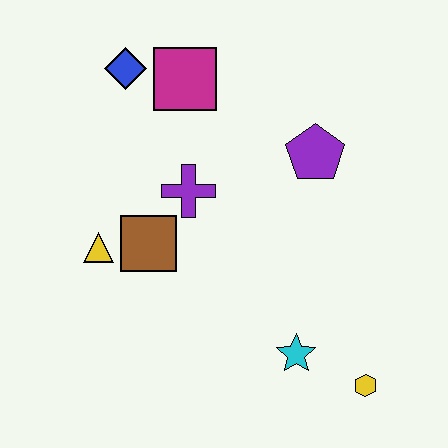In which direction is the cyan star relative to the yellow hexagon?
The cyan star is to the left of the yellow hexagon.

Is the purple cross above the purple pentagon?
No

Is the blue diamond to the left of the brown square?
Yes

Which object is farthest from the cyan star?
The blue diamond is farthest from the cyan star.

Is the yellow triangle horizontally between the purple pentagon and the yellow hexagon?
No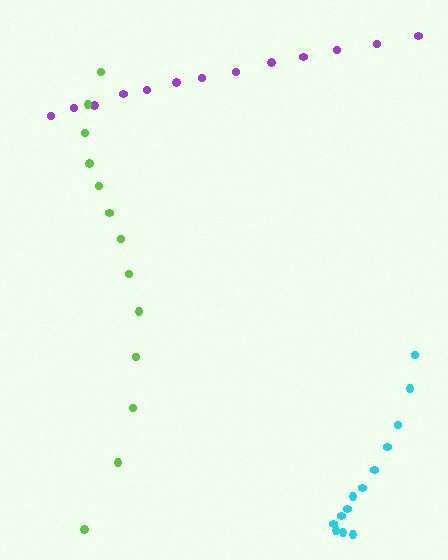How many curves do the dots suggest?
There are 3 distinct paths.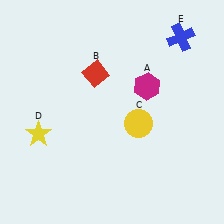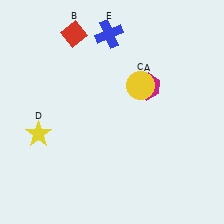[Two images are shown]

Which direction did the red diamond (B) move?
The red diamond (B) moved up.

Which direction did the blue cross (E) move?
The blue cross (E) moved left.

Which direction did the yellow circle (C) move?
The yellow circle (C) moved up.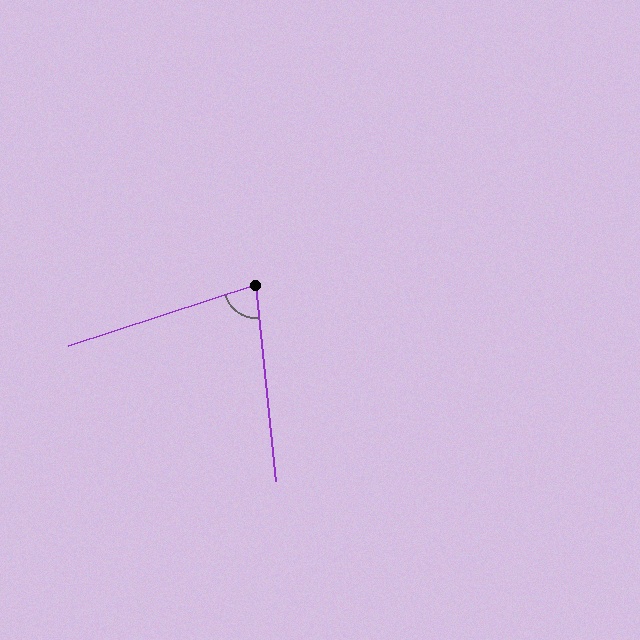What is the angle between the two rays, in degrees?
Approximately 78 degrees.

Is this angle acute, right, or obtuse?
It is acute.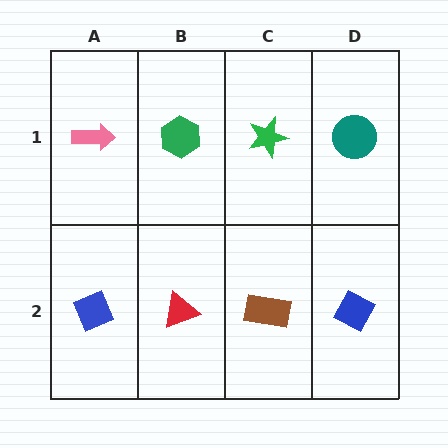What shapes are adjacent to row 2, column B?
A green hexagon (row 1, column B), a blue diamond (row 2, column A), a brown rectangle (row 2, column C).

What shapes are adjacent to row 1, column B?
A red triangle (row 2, column B), a pink arrow (row 1, column A), a green star (row 1, column C).